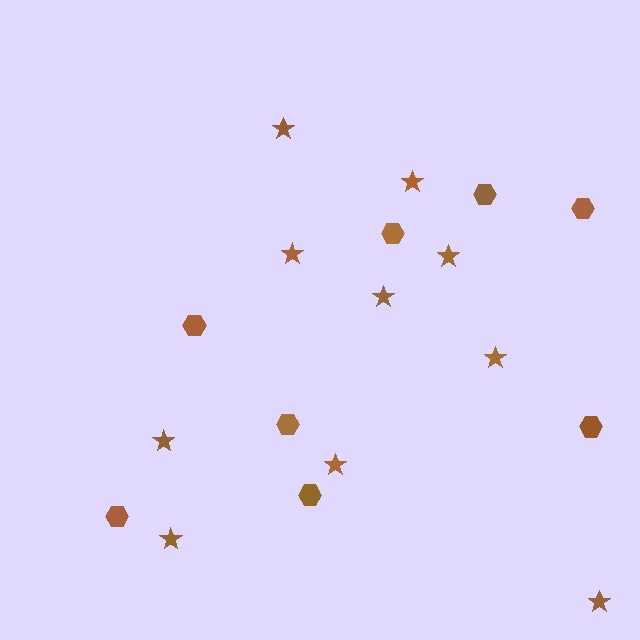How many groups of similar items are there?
There are 2 groups: one group of hexagons (8) and one group of stars (10).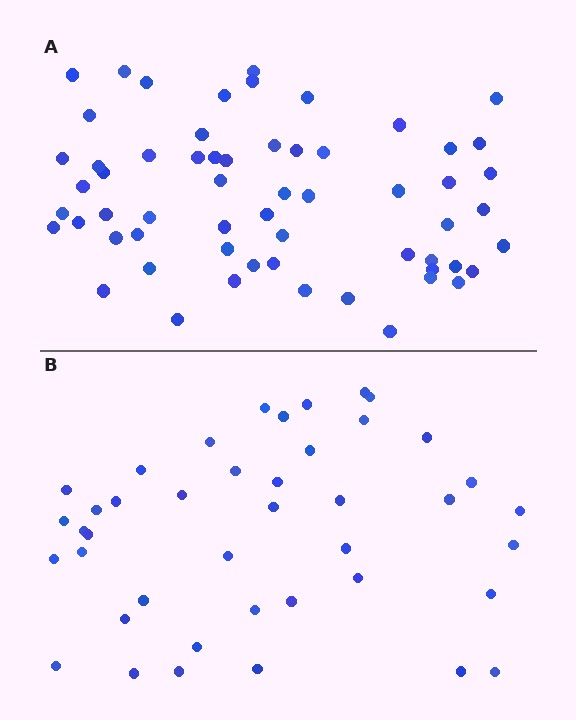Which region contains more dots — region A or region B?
Region A (the top region) has more dots.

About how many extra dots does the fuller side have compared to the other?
Region A has approximately 20 more dots than region B.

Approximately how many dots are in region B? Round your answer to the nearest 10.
About 40 dots. (The exact count is 42, which rounds to 40.)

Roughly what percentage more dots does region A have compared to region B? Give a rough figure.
About 45% more.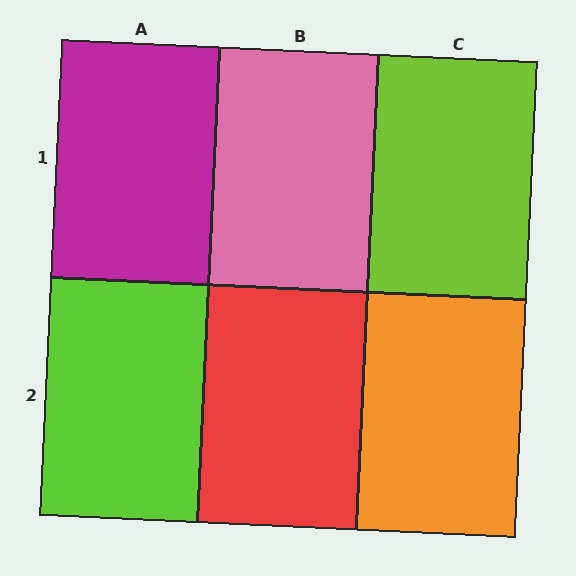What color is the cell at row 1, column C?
Lime.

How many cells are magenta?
1 cell is magenta.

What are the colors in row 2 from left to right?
Lime, red, orange.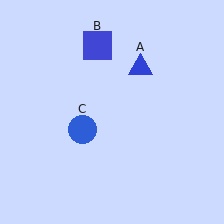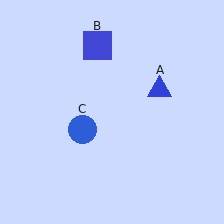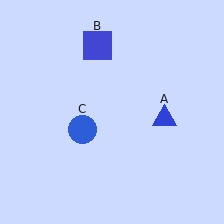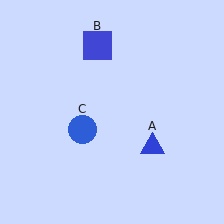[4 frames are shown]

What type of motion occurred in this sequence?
The blue triangle (object A) rotated clockwise around the center of the scene.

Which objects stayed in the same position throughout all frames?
Blue square (object B) and blue circle (object C) remained stationary.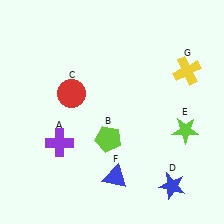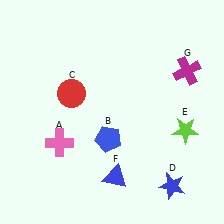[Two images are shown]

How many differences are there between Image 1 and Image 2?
There are 3 differences between the two images.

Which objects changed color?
A changed from purple to pink. B changed from lime to blue. G changed from yellow to magenta.